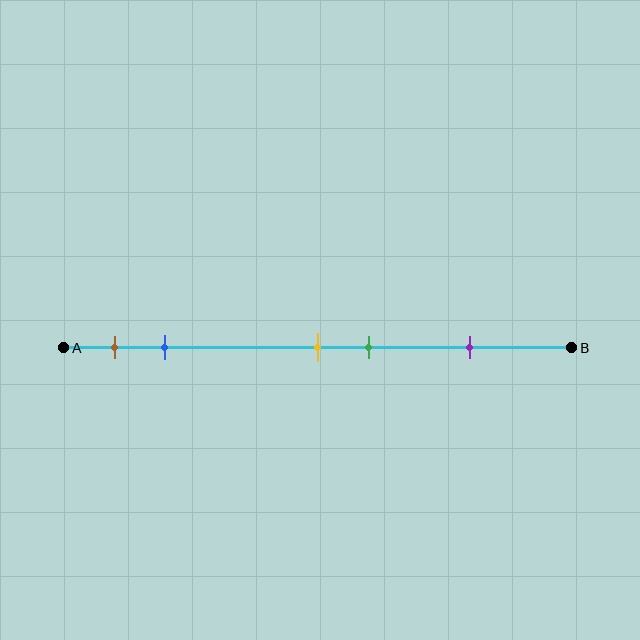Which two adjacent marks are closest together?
The yellow and green marks are the closest adjacent pair.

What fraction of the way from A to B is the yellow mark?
The yellow mark is approximately 50% (0.5) of the way from A to B.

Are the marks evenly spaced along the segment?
No, the marks are not evenly spaced.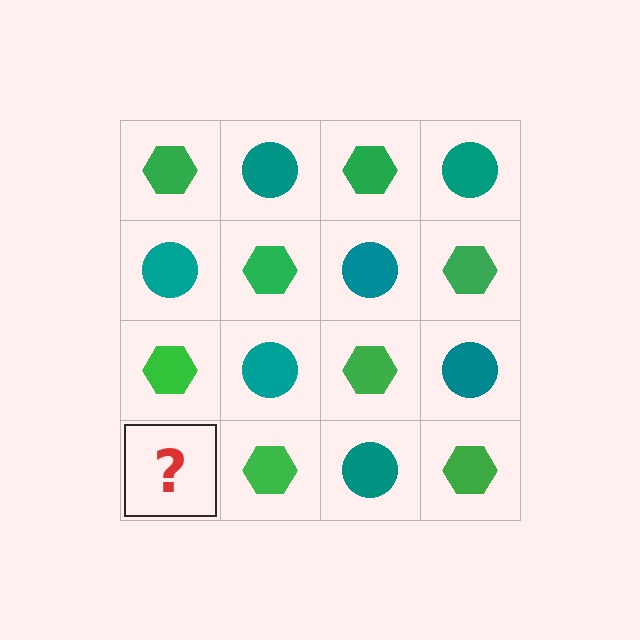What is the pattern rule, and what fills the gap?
The rule is that it alternates green hexagon and teal circle in a checkerboard pattern. The gap should be filled with a teal circle.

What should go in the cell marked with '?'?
The missing cell should contain a teal circle.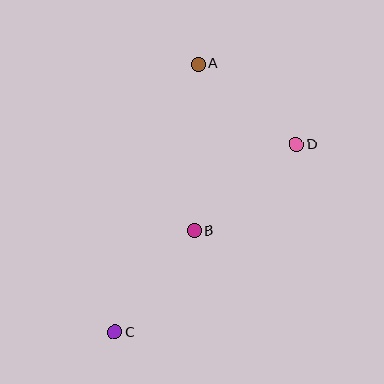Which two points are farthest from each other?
Points A and C are farthest from each other.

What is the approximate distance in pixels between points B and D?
The distance between B and D is approximately 133 pixels.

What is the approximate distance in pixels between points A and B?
The distance between A and B is approximately 166 pixels.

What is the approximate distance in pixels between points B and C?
The distance between B and C is approximately 129 pixels.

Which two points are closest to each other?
Points A and D are closest to each other.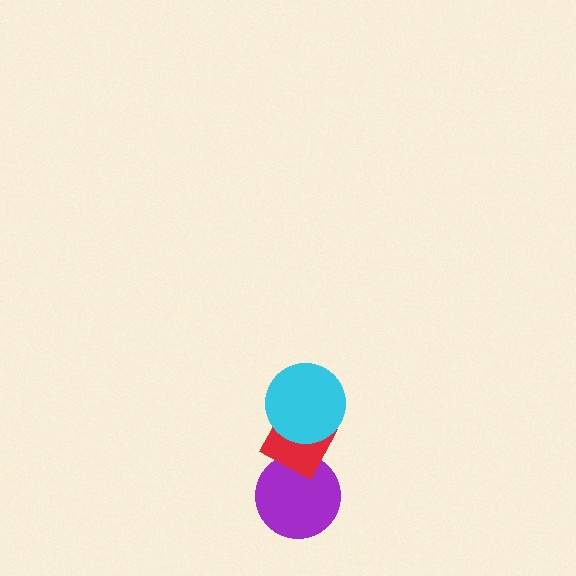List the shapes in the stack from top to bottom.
From top to bottom: the cyan circle, the red diamond, the purple circle.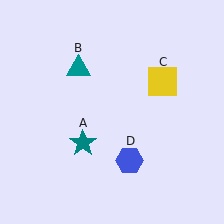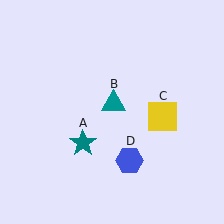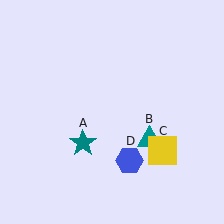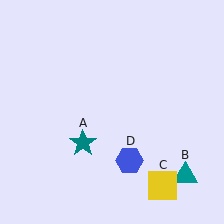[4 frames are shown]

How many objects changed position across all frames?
2 objects changed position: teal triangle (object B), yellow square (object C).